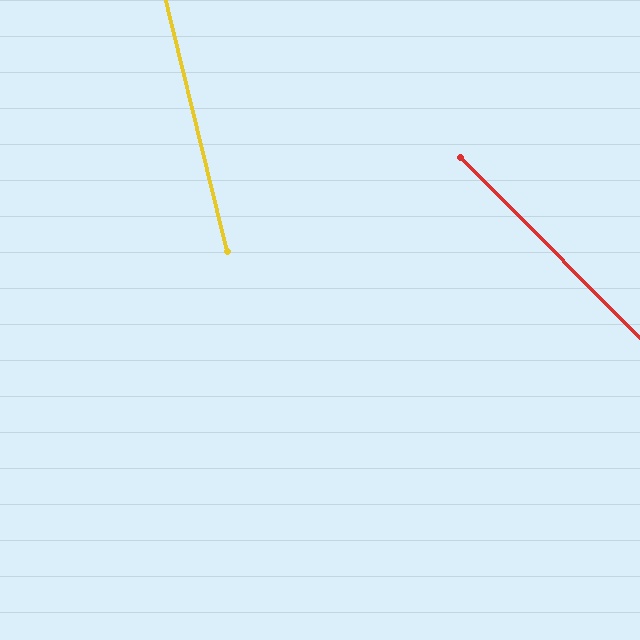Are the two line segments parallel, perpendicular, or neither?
Neither parallel nor perpendicular — they differ by about 31°.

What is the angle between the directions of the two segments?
Approximately 31 degrees.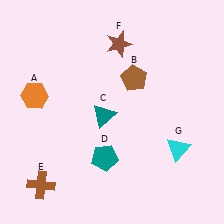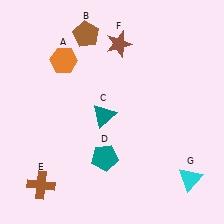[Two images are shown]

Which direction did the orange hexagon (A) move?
The orange hexagon (A) moved up.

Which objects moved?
The objects that moved are: the orange hexagon (A), the brown pentagon (B), the cyan triangle (G).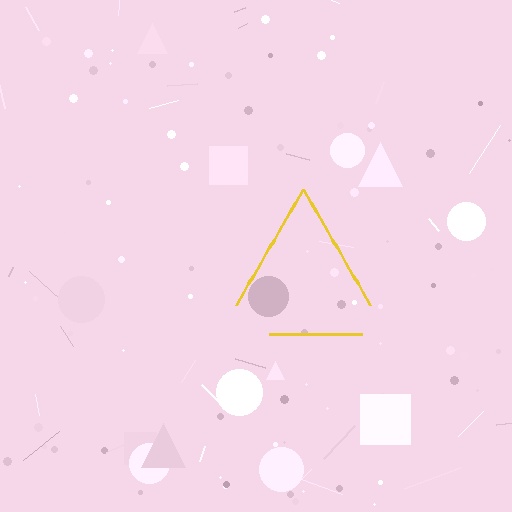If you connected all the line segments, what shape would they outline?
They would outline a triangle.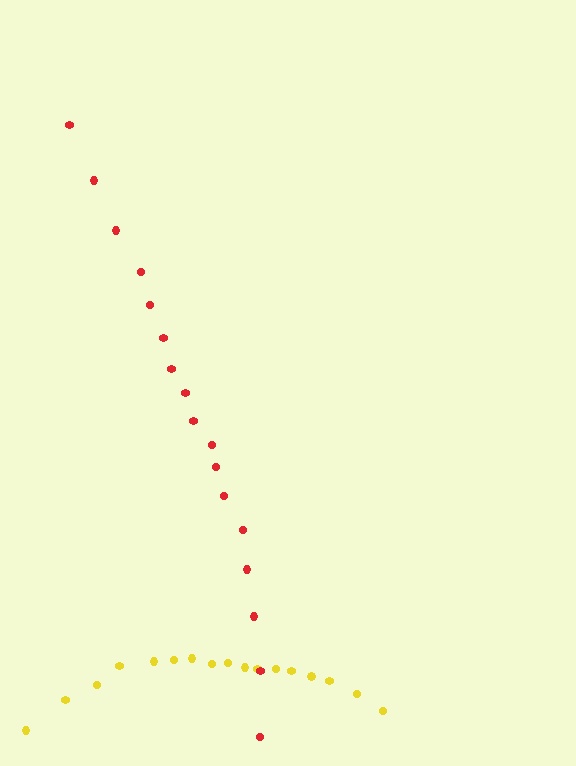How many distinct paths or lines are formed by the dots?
There are 2 distinct paths.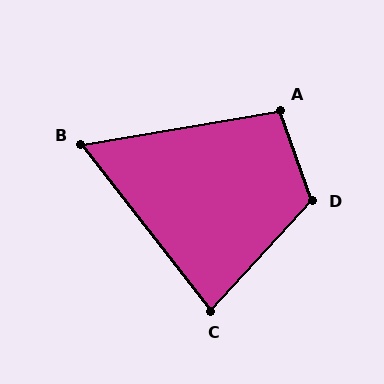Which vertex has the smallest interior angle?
B, at approximately 62 degrees.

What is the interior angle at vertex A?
Approximately 100 degrees (obtuse).